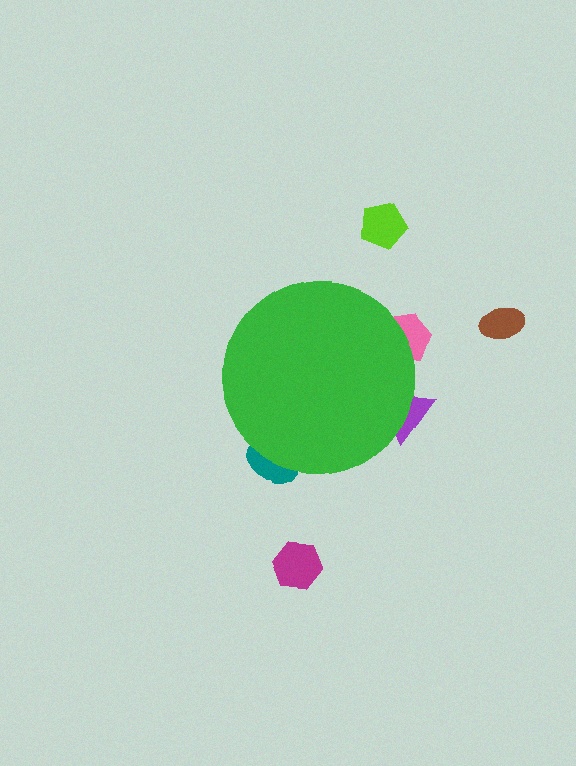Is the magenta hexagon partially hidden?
No, the magenta hexagon is fully visible.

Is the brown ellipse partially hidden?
No, the brown ellipse is fully visible.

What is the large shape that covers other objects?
A green circle.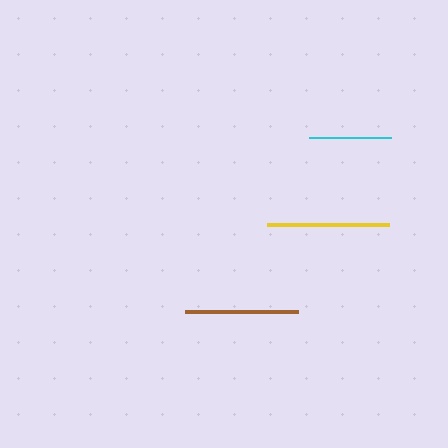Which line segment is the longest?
The yellow line is the longest at approximately 122 pixels.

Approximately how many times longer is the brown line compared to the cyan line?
The brown line is approximately 1.4 times the length of the cyan line.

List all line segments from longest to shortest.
From longest to shortest: yellow, brown, cyan.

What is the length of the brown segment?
The brown segment is approximately 113 pixels long.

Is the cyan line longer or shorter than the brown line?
The brown line is longer than the cyan line.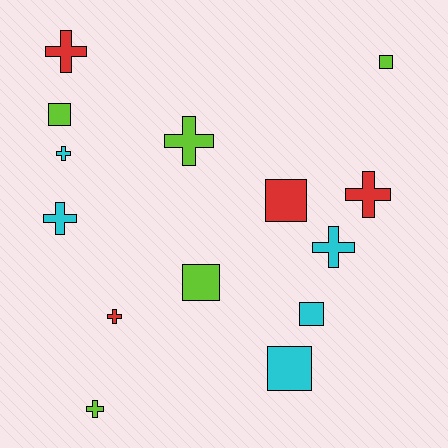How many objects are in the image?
There are 14 objects.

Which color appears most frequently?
Lime, with 5 objects.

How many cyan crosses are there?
There are 3 cyan crosses.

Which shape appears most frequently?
Cross, with 8 objects.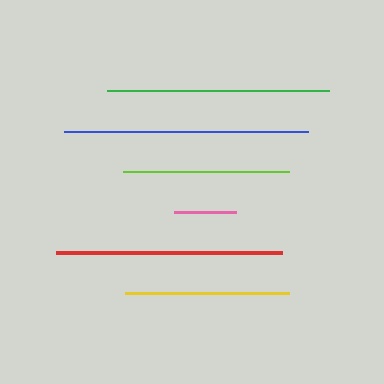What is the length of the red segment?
The red segment is approximately 226 pixels long.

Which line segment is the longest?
The blue line is the longest at approximately 244 pixels.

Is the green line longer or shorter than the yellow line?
The green line is longer than the yellow line.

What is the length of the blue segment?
The blue segment is approximately 244 pixels long.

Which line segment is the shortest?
The pink line is the shortest at approximately 62 pixels.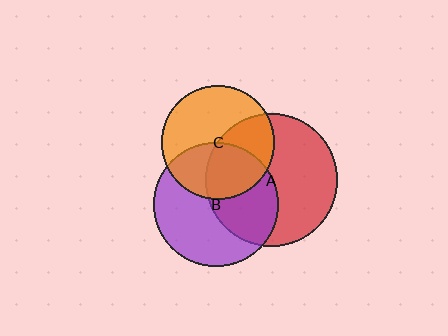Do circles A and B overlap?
Yes.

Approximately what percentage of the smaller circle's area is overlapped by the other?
Approximately 45%.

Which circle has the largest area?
Circle A (red).